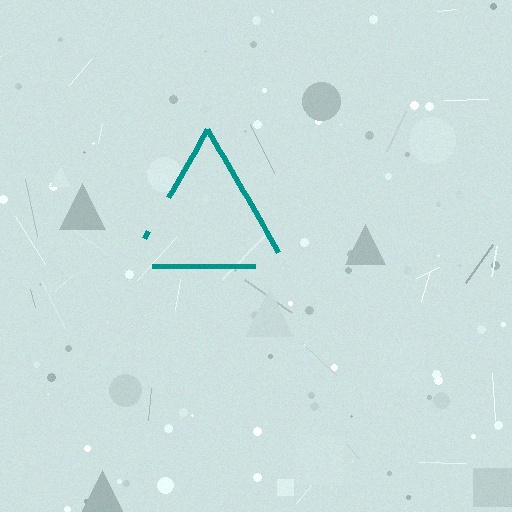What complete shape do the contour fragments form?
The contour fragments form a triangle.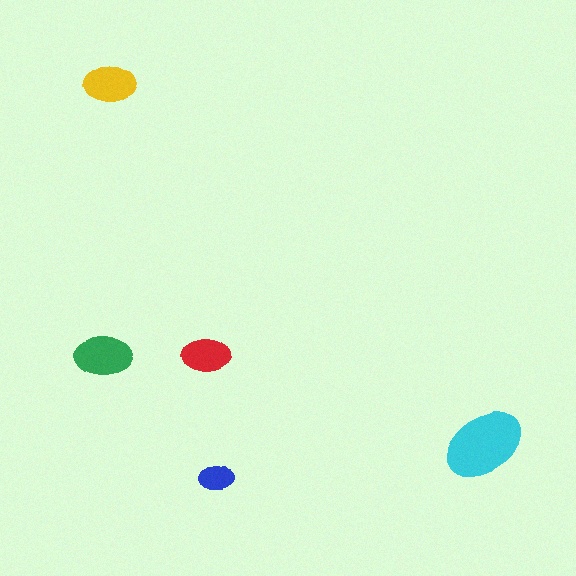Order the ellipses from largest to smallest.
the cyan one, the green one, the yellow one, the red one, the blue one.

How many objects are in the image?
There are 5 objects in the image.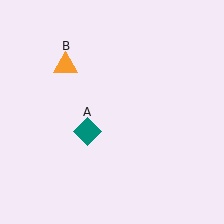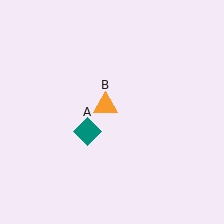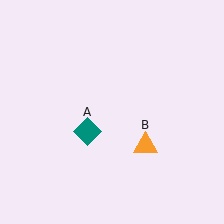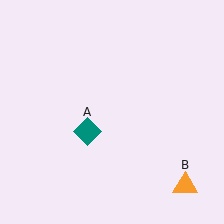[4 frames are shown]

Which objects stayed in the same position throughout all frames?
Teal diamond (object A) remained stationary.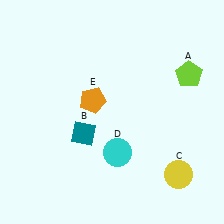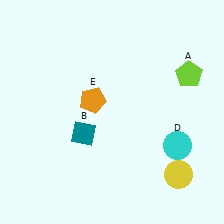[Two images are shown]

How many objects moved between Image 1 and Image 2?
1 object moved between the two images.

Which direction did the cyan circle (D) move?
The cyan circle (D) moved right.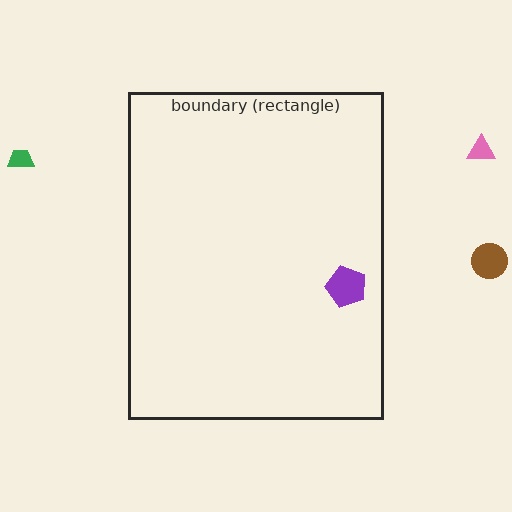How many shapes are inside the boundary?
1 inside, 3 outside.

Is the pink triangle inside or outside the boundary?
Outside.